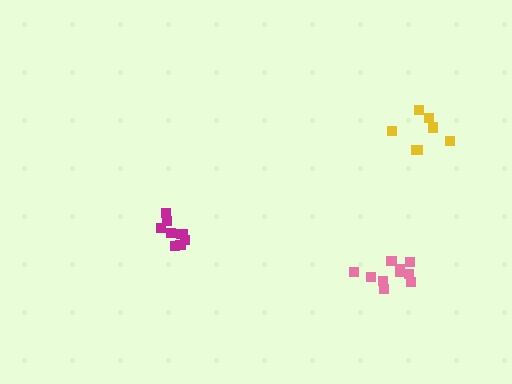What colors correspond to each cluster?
The clusters are colored: yellow, pink, magenta.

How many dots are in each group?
Group 1: 7 dots, Group 2: 10 dots, Group 3: 9 dots (26 total).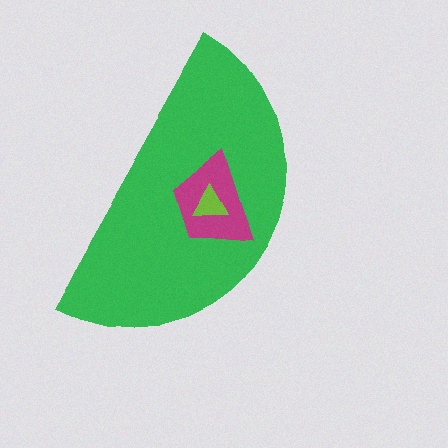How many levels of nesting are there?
3.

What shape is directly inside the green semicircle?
The magenta trapezoid.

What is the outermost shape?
The green semicircle.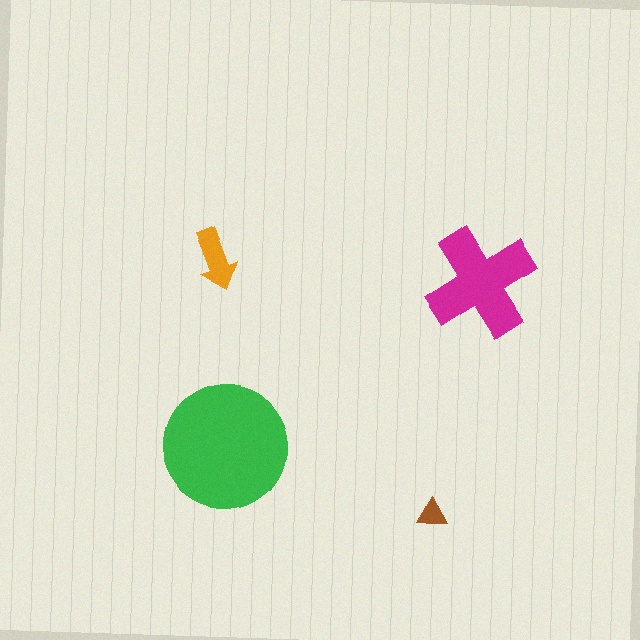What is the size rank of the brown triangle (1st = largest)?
4th.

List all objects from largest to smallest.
The green circle, the magenta cross, the orange arrow, the brown triangle.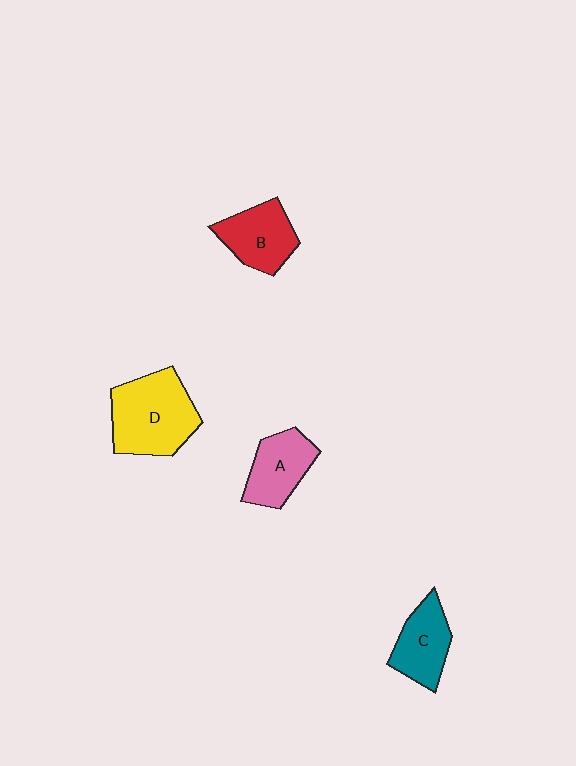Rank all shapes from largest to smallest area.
From largest to smallest: D (yellow), B (red), A (pink), C (teal).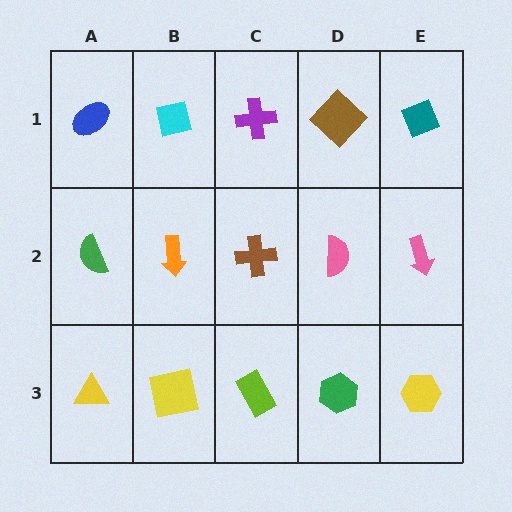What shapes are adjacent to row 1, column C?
A brown cross (row 2, column C), a cyan square (row 1, column B), a brown diamond (row 1, column D).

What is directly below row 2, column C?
A lime rectangle.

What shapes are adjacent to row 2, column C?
A purple cross (row 1, column C), a lime rectangle (row 3, column C), an orange arrow (row 2, column B), a pink semicircle (row 2, column D).